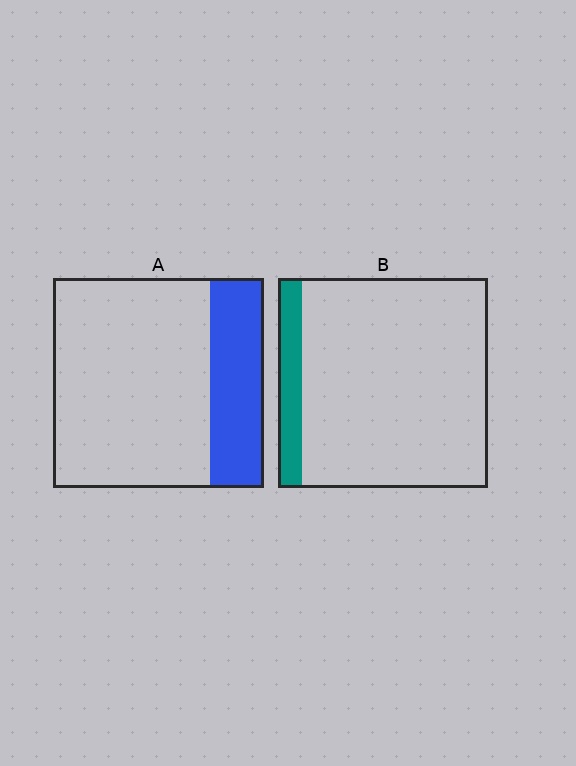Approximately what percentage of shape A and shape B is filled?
A is approximately 25% and B is approximately 10%.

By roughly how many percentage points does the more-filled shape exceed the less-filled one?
By roughly 15 percentage points (A over B).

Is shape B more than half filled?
No.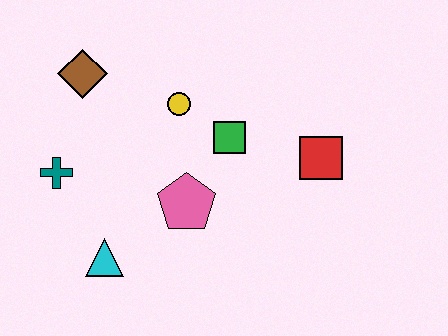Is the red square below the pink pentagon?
No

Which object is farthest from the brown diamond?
The red square is farthest from the brown diamond.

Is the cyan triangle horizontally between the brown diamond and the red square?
Yes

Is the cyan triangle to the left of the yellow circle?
Yes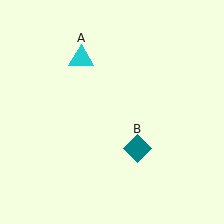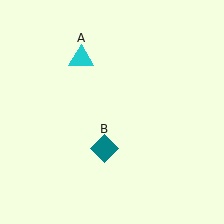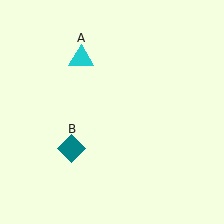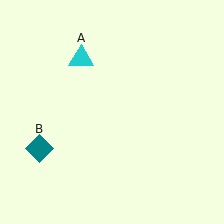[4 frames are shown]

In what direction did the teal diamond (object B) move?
The teal diamond (object B) moved left.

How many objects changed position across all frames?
1 object changed position: teal diamond (object B).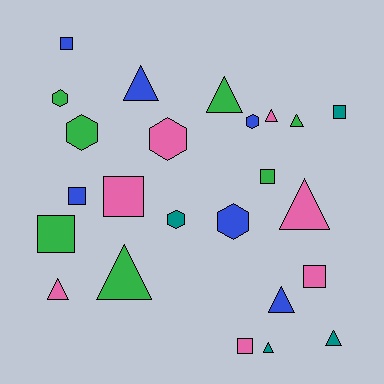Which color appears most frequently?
Pink, with 7 objects.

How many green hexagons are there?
There are 2 green hexagons.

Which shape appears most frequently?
Triangle, with 10 objects.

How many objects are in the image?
There are 24 objects.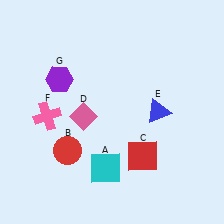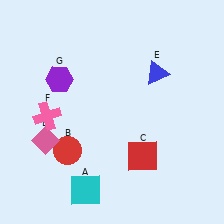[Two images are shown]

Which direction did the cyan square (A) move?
The cyan square (A) moved down.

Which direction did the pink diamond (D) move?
The pink diamond (D) moved left.